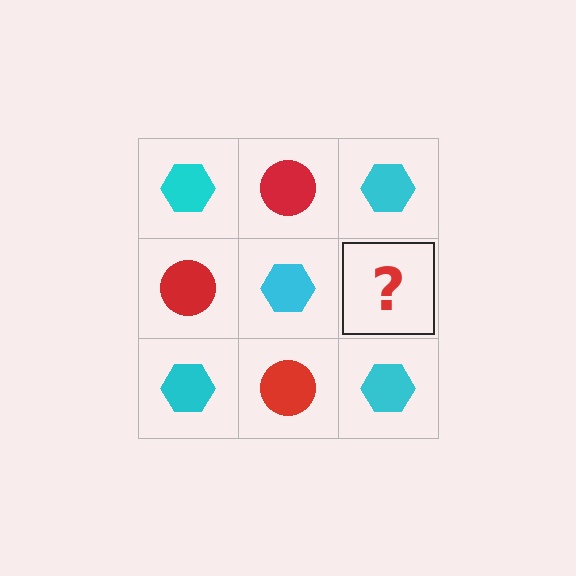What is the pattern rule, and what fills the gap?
The rule is that it alternates cyan hexagon and red circle in a checkerboard pattern. The gap should be filled with a red circle.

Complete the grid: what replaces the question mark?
The question mark should be replaced with a red circle.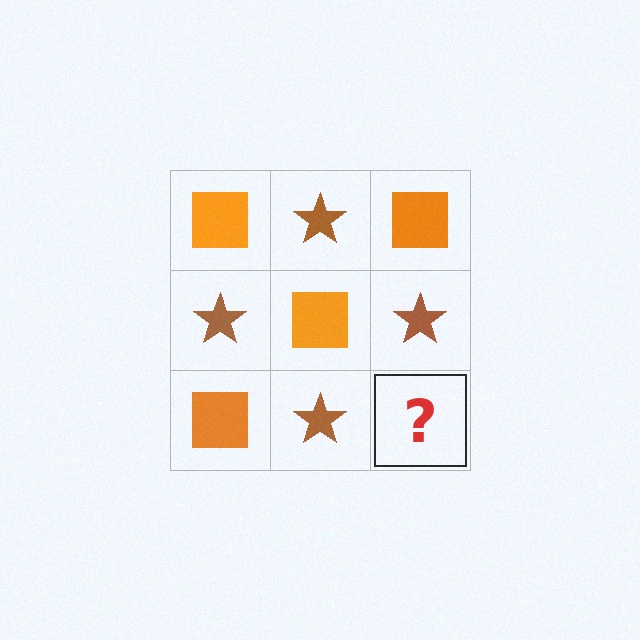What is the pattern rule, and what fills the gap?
The rule is that it alternates orange square and brown star in a checkerboard pattern. The gap should be filled with an orange square.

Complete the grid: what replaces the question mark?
The question mark should be replaced with an orange square.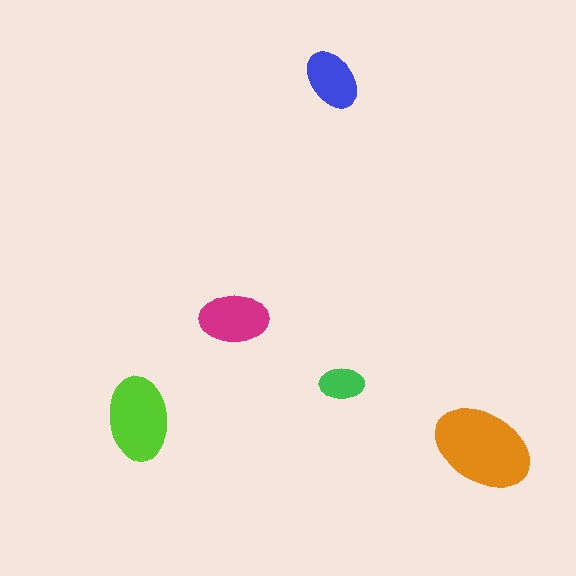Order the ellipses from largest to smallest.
the orange one, the lime one, the magenta one, the blue one, the green one.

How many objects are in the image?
There are 5 objects in the image.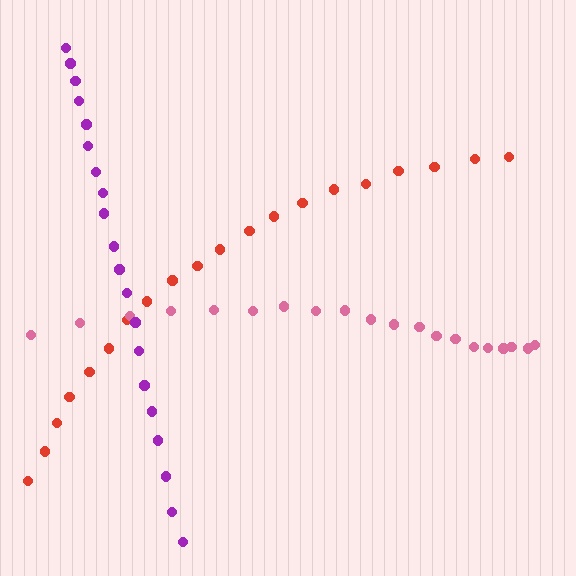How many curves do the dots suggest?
There are 3 distinct paths.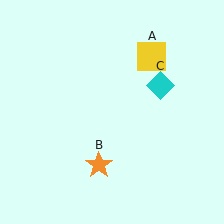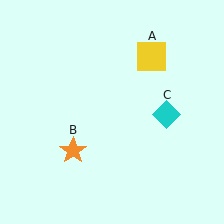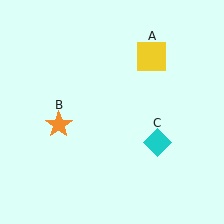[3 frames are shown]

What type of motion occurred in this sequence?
The orange star (object B), cyan diamond (object C) rotated clockwise around the center of the scene.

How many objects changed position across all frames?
2 objects changed position: orange star (object B), cyan diamond (object C).